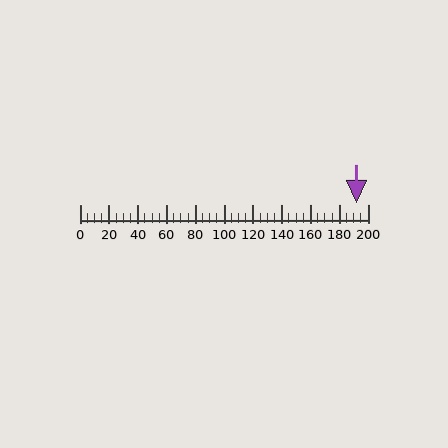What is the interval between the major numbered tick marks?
The major tick marks are spaced 20 units apart.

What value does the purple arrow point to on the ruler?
The purple arrow points to approximately 192.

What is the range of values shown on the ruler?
The ruler shows values from 0 to 200.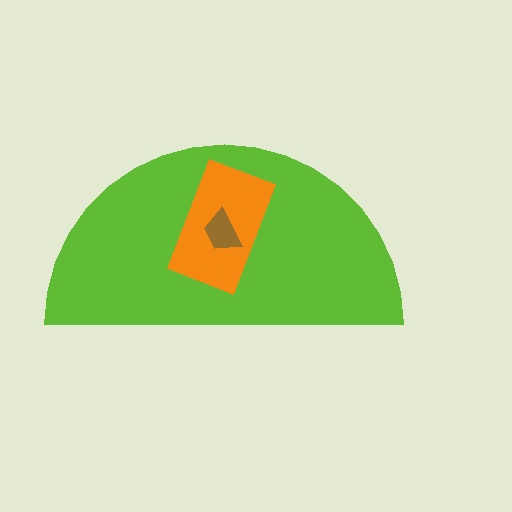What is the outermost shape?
The lime semicircle.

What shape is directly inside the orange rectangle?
The brown trapezoid.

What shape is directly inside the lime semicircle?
The orange rectangle.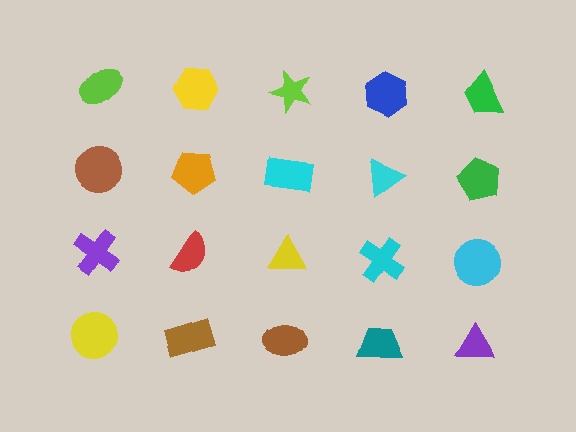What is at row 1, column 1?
A lime ellipse.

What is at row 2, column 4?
A cyan triangle.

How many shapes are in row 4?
5 shapes.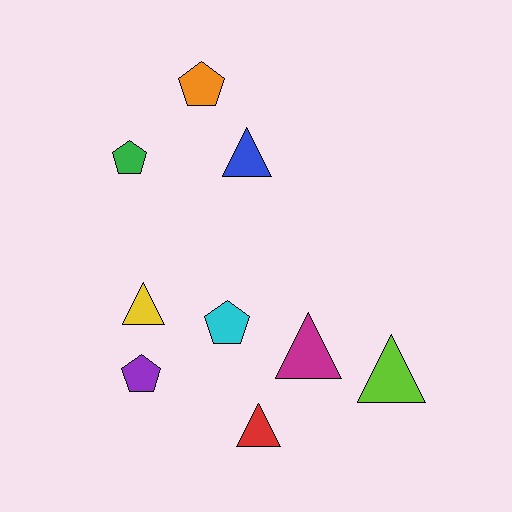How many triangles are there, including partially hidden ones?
There are 5 triangles.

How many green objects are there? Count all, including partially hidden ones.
There is 1 green object.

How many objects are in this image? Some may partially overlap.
There are 9 objects.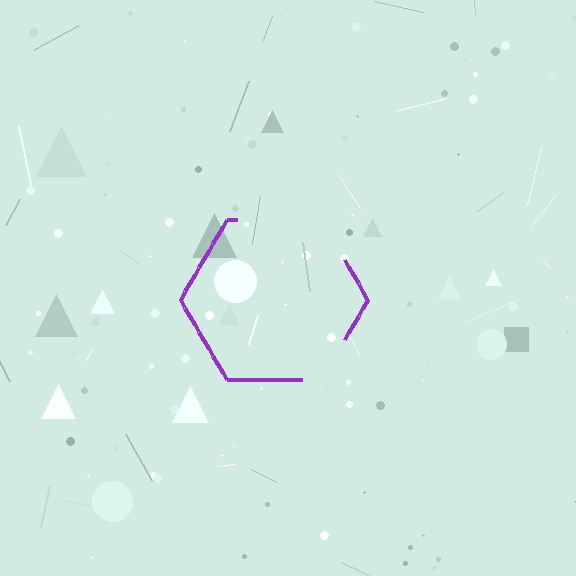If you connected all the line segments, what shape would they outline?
They would outline a hexagon.